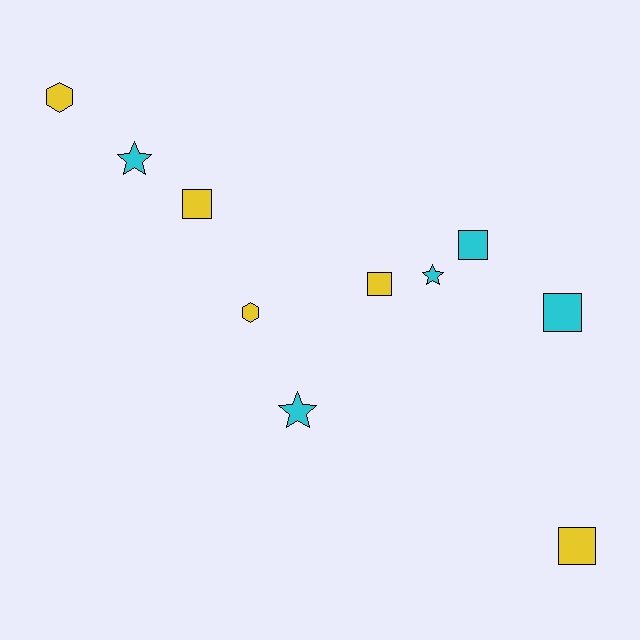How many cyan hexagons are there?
There are no cyan hexagons.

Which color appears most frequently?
Yellow, with 5 objects.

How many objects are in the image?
There are 10 objects.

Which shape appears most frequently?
Square, with 5 objects.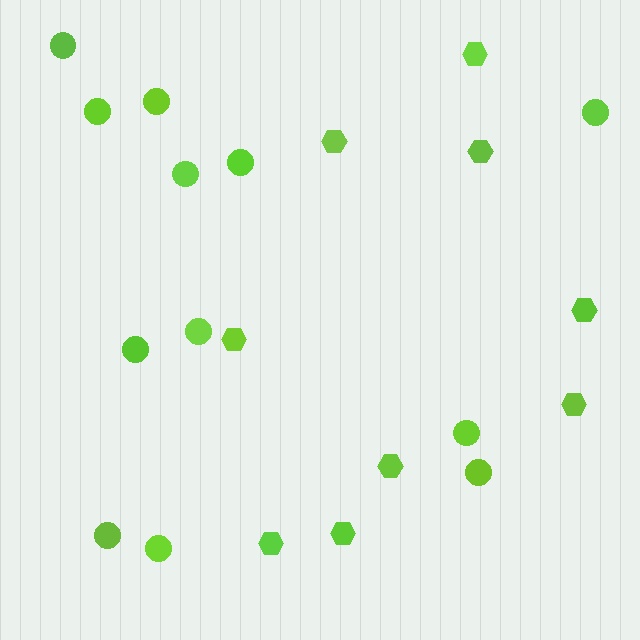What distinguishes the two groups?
There are 2 groups: one group of hexagons (9) and one group of circles (12).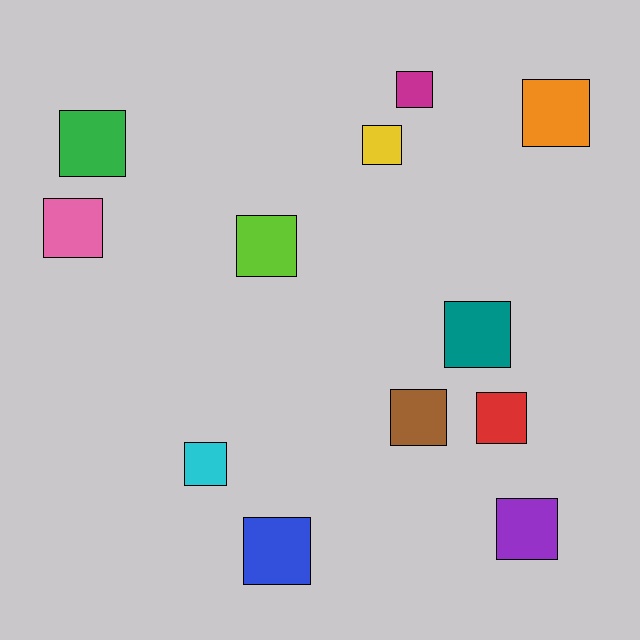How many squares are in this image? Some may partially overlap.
There are 12 squares.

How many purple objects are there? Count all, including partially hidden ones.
There is 1 purple object.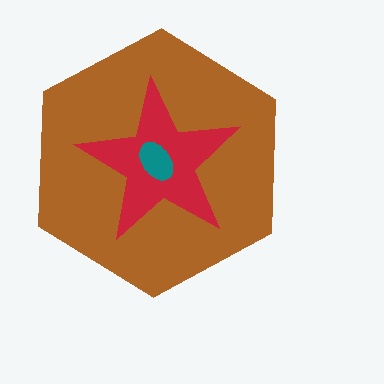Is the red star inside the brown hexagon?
Yes.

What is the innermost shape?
The teal ellipse.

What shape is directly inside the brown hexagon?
The red star.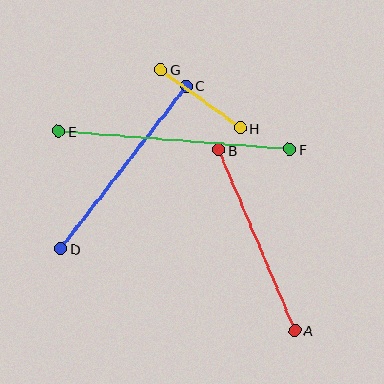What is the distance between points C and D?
The distance is approximately 205 pixels.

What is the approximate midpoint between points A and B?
The midpoint is at approximately (257, 240) pixels.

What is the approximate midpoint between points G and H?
The midpoint is at approximately (200, 99) pixels.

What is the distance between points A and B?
The distance is approximately 196 pixels.